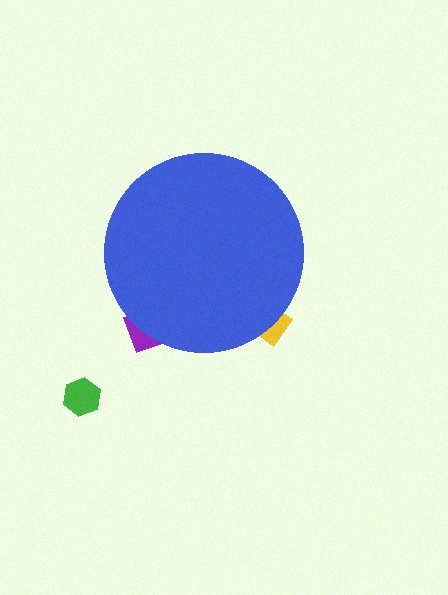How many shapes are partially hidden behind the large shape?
2 shapes are partially hidden.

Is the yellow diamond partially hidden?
Yes, the yellow diamond is partially hidden behind the blue circle.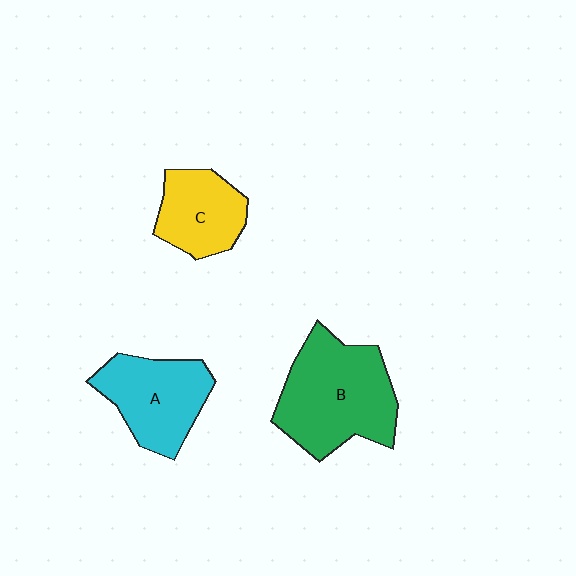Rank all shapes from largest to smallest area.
From largest to smallest: B (green), A (cyan), C (yellow).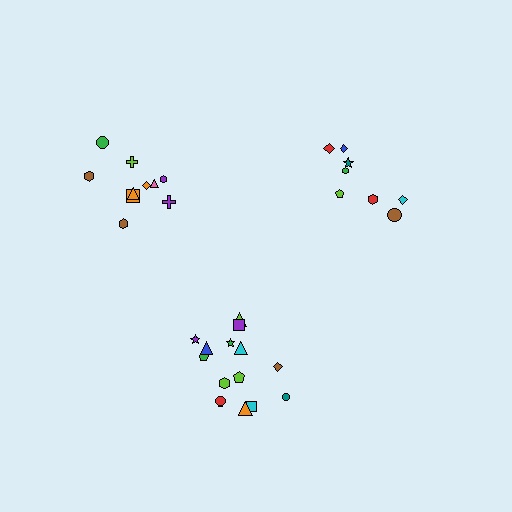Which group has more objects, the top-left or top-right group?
The top-left group.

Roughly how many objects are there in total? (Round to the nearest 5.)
Roughly 35 objects in total.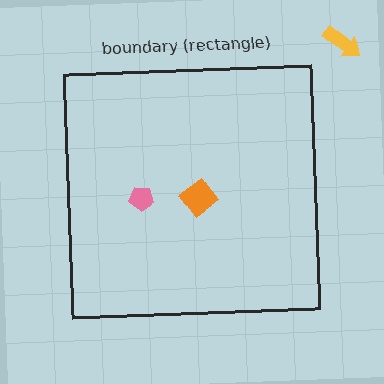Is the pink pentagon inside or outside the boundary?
Inside.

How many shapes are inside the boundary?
2 inside, 1 outside.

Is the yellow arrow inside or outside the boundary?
Outside.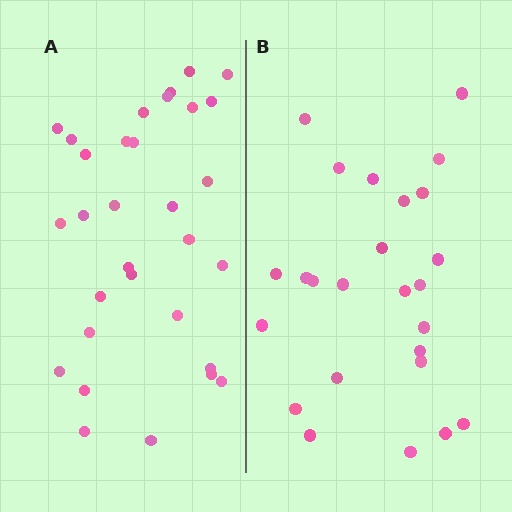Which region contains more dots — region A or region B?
Region A (the left region) has more dots.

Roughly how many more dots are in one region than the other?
Region A has about 6 more dots than region B.